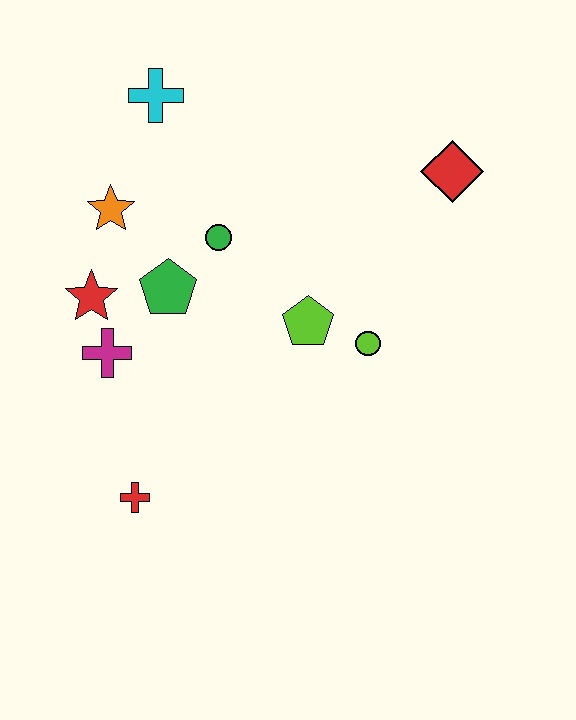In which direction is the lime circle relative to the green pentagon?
The lime circle is to the right of the green pentagon.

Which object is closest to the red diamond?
The lime circle is closest to the red diamond.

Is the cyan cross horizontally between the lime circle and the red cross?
Yes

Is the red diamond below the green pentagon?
No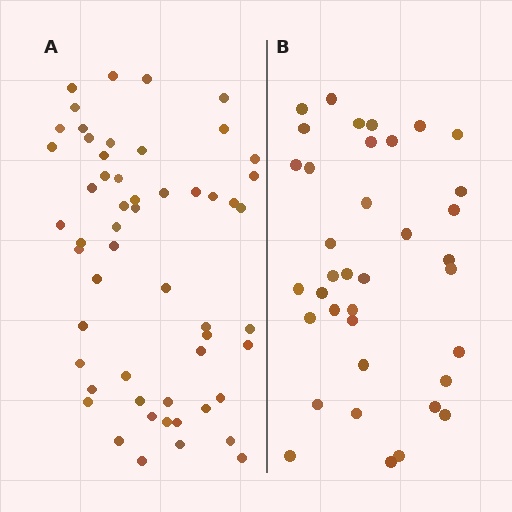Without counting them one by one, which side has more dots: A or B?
Region A (the left region) has more dots.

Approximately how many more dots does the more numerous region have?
Region A has approximately 20 more dots than region B.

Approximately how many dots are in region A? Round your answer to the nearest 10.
About 60 dots. (The exact count is 55, which rounds to 60.)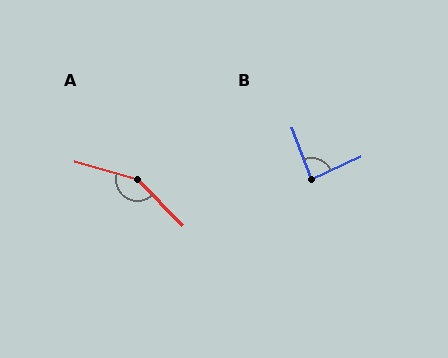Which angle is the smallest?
B, at approximately 86 degrees.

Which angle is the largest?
A, at approximately 149 degrees.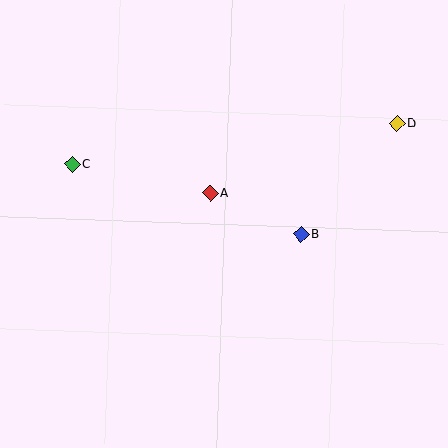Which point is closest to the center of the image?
Point A at (210, 193) is closest to the center.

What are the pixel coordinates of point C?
Point C is at (72, 164).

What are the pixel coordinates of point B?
Point B is at (301, 234).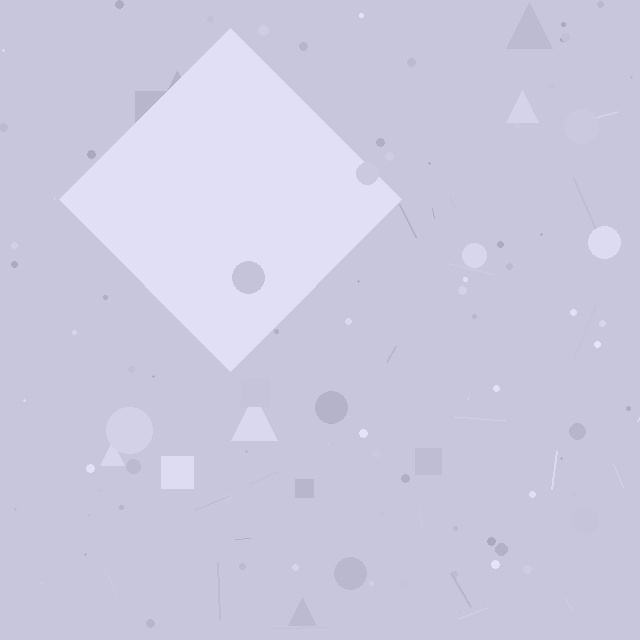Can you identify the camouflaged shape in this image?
The camouflaged shape is a diamond.